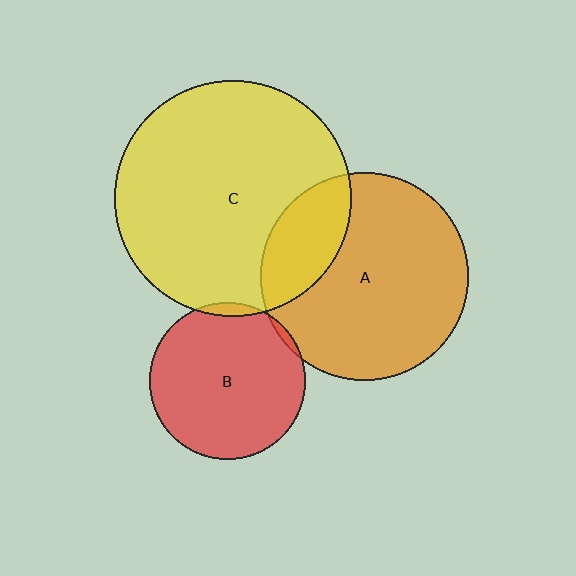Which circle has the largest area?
Circle C (yellow).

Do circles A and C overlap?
Yes.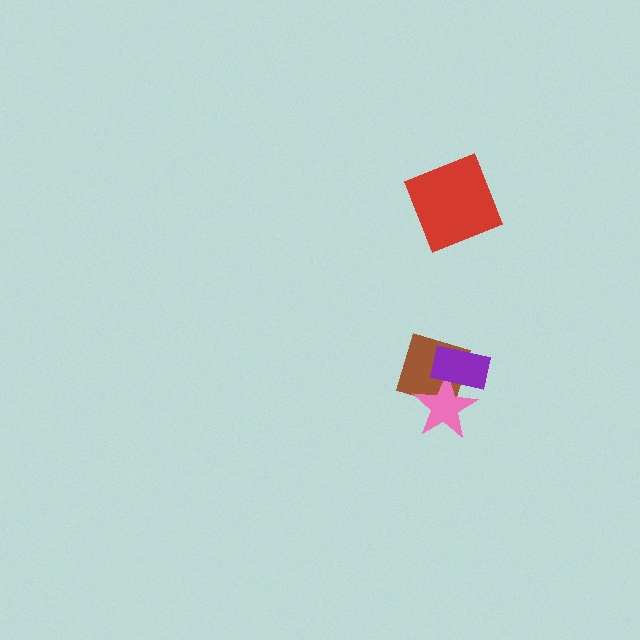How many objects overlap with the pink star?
2 objects overlap with the pink star.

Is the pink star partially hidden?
Yes, it is partially covered by another shape.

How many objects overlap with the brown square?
2 objects overlap with the brown square.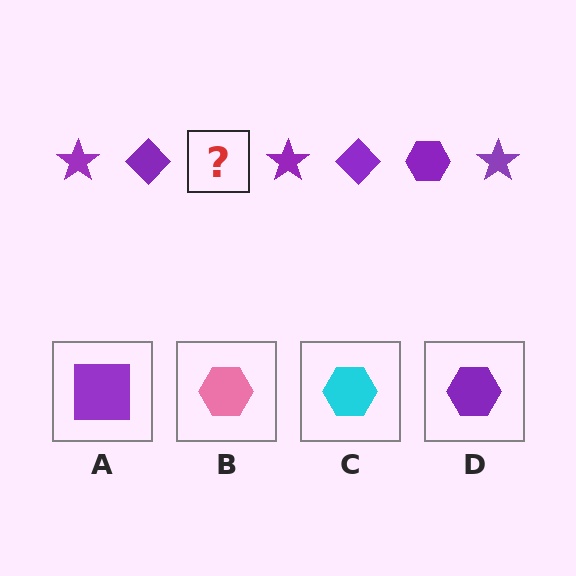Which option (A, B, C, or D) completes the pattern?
D.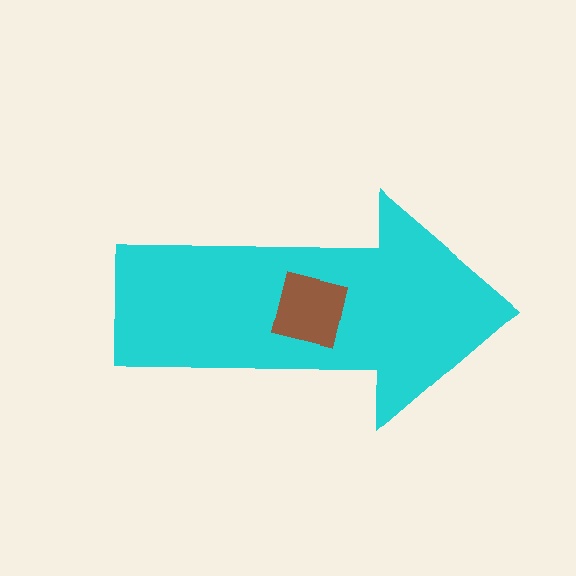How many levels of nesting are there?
2.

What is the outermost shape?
The cyan arrow.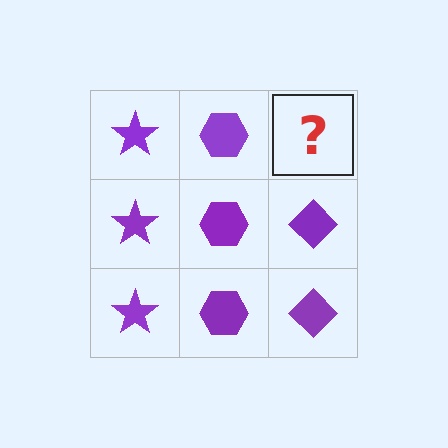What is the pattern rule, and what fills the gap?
The rule is that each column has a consistent shape. The gap should be filled with a purple diamond.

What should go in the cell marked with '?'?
The missing cell should contain a purple diamond.